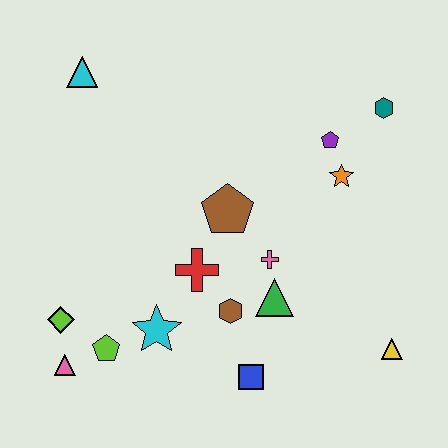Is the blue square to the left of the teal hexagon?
Yes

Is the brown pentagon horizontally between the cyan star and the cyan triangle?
No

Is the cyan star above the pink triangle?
Yes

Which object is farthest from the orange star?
The pink triangle is farthest from the orange star.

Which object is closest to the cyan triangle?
The brown pentagon is closest to the cyan triangle.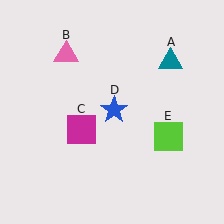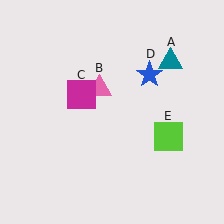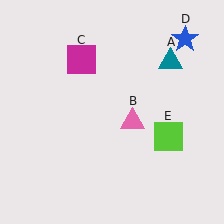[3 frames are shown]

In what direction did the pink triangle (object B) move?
The pink triangle (object B) moved down and to the right.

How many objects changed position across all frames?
3 objects changed position: pink triangle (object B), magenta square (object C), blue star (object D).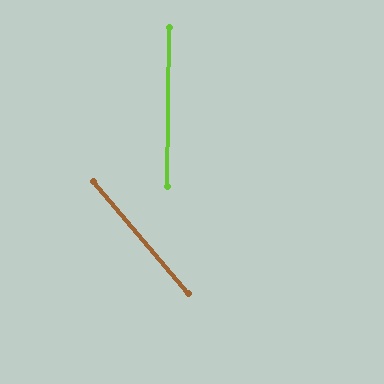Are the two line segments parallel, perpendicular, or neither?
Neither parallel nor perpendicular — they differ by about 41°.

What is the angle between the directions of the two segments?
Approximately 41 degrees.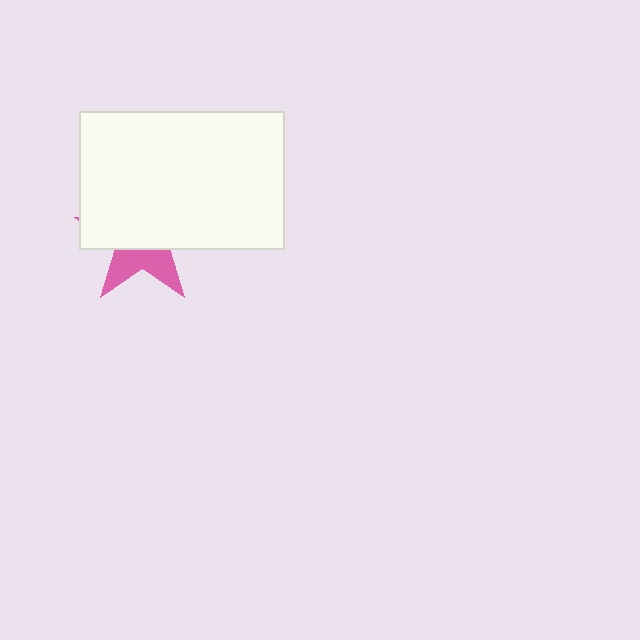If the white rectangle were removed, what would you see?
You would see the complete pink star.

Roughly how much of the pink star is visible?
A small part of it is visible (roughly 36%).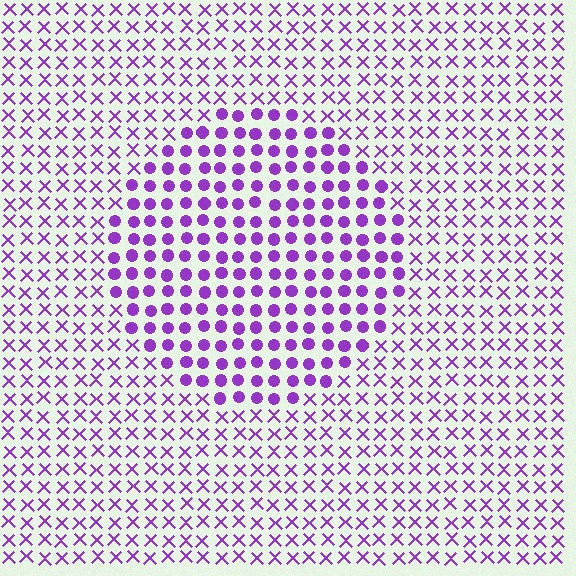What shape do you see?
I see a circle.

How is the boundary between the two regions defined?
The boundary is defined by a change in element shape: circles inside vs. X marks outside. All elements share the same color and spacing.